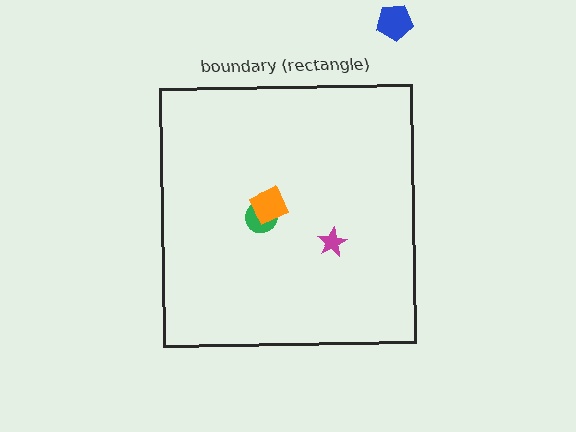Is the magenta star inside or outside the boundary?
Inside.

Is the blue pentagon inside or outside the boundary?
Outside.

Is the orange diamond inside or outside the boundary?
Inside.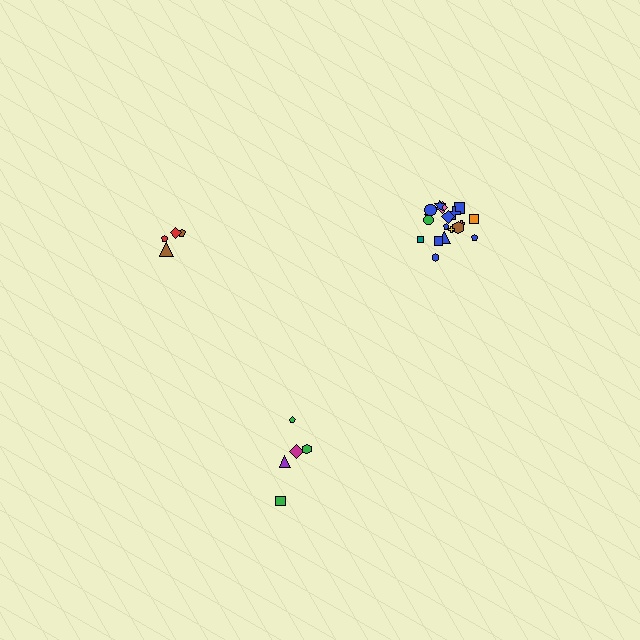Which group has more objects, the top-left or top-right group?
The top-right group.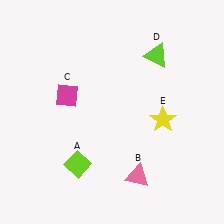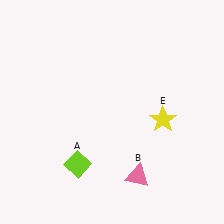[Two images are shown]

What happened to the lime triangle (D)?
The lime triangle (D) was removed in Image 2. It was in the top-right area of Image 1.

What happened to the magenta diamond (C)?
The magenta diamond (C) was removed in Image 2. It was in the top-left area of Image 1.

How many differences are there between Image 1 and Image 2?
There are 2 differences between the two images.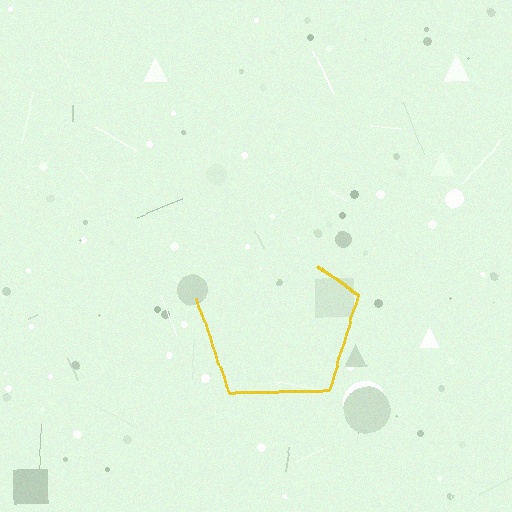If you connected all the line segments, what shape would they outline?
They would outline a pentagon.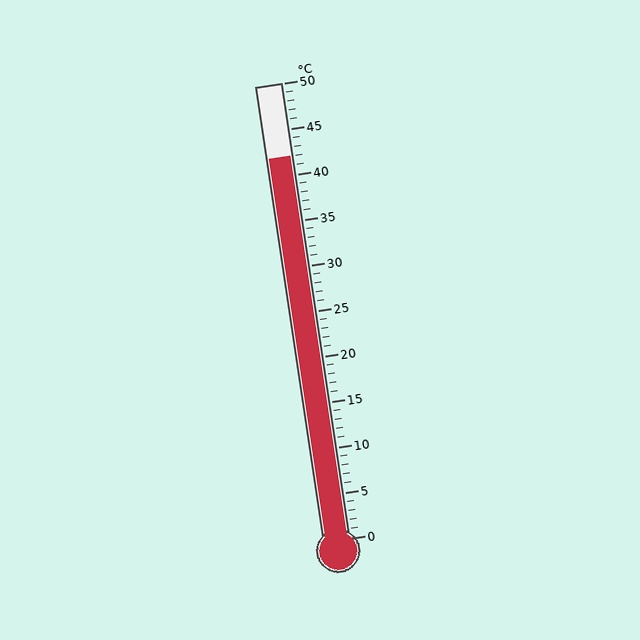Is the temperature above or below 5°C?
The temperature is above 5°C.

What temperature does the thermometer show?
The thermometer shows approximately 42°C.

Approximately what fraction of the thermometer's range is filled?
The thermometer is filled to approximately 85% of its range.